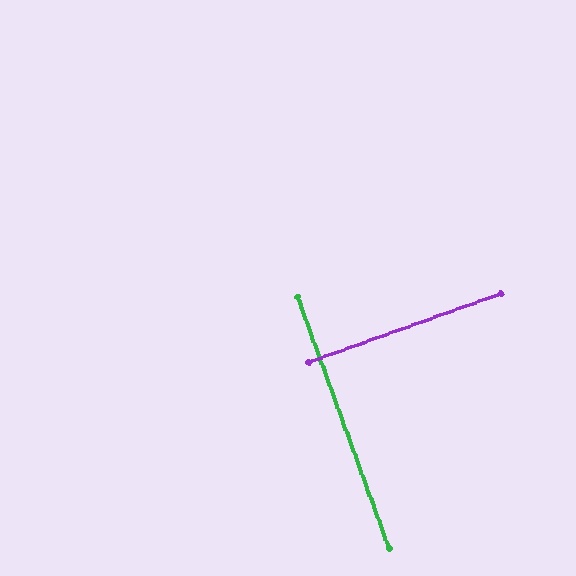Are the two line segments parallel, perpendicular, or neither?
Perpendicular — they meet at approximately 90°.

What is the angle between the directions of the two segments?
Approximately 90 degrees.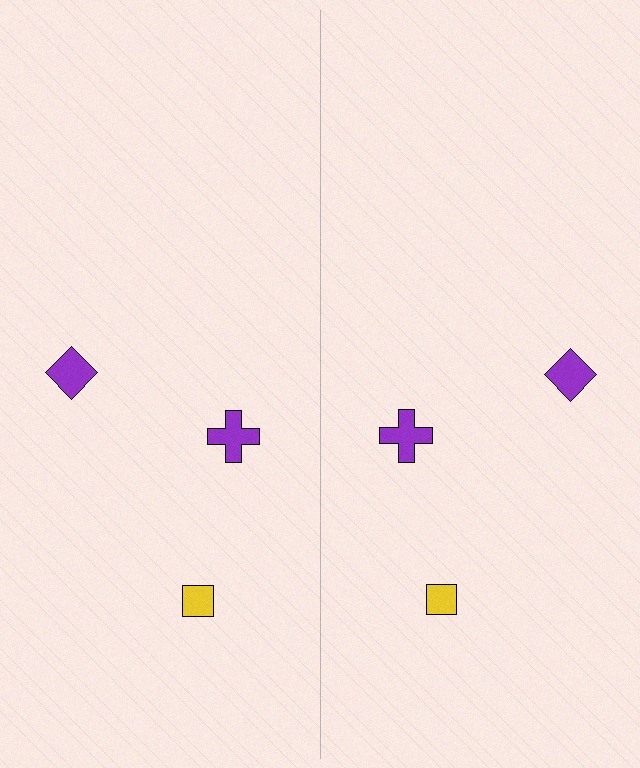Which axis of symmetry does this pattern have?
The pattern has a vertical axis of symmetry running through the center of the image.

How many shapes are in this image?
There are 6 shapes in this image.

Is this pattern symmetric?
Yes, this pattern has bilateral (reflection) symmetry.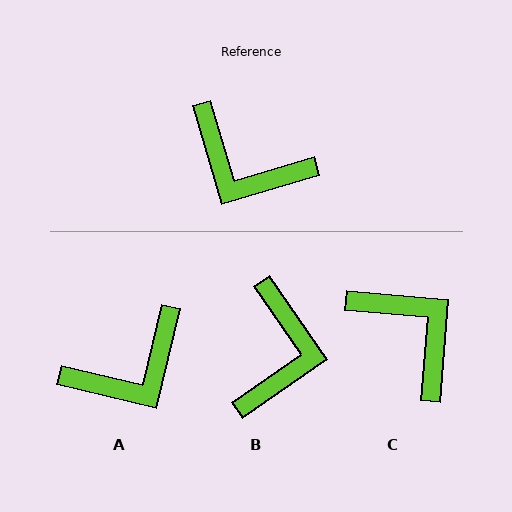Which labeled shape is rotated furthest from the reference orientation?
C, about 159 degrees away.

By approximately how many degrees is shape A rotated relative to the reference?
Approximately 60 degrees counter-clockwise.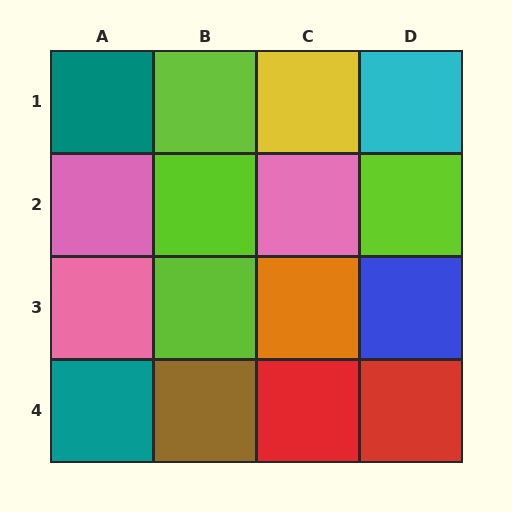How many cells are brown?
1 cell is brown.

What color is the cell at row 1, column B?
Lime.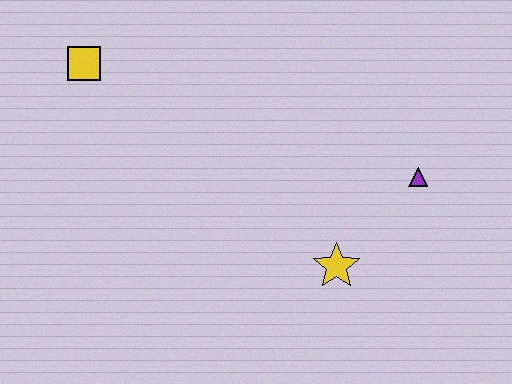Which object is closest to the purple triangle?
The yellow star is closest to the purple triangle.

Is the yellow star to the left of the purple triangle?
Yes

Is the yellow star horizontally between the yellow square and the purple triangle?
Yes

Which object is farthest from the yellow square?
The purple triangle is farthest from the yellow square.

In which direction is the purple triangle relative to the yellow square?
The purple triangle is to the right of the yellow square.